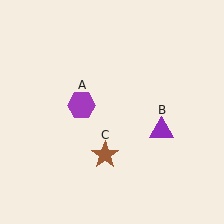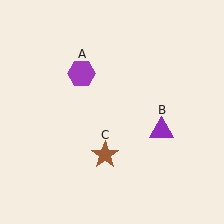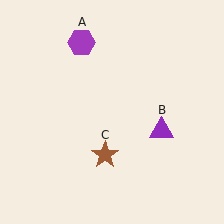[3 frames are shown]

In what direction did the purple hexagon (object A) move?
The purple hexagon (object A) moved up.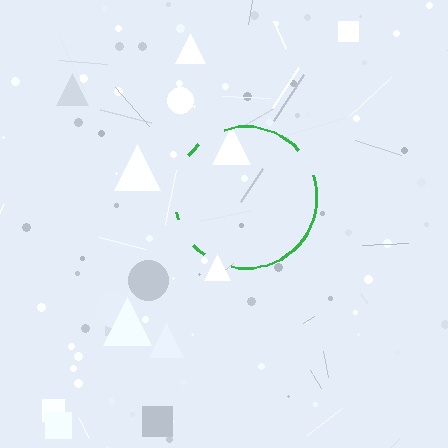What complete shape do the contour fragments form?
The contour fragments form a circle.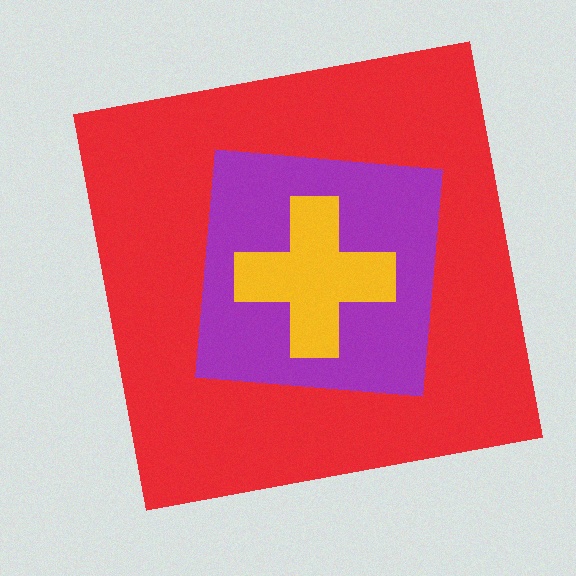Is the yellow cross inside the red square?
Yes.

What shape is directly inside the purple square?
The yellow cross.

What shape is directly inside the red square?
The purple square.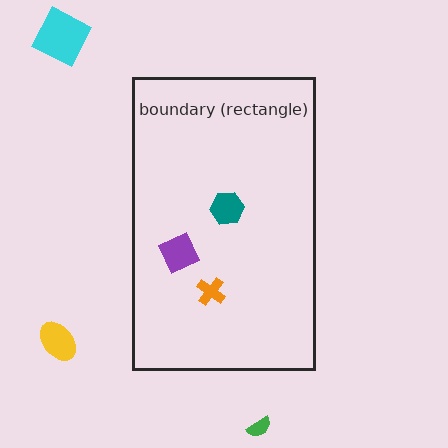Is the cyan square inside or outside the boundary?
Outside.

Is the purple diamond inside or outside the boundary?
Inside.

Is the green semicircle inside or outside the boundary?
Outside.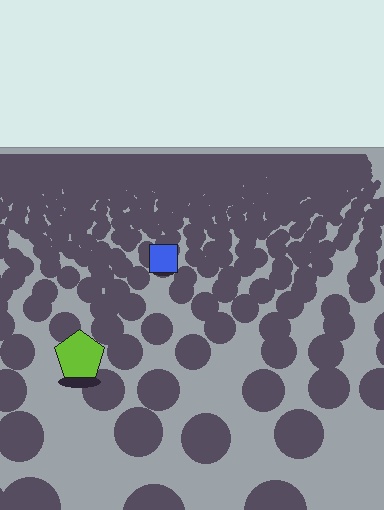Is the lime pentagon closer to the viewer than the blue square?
Yes. The lime pentagon is closer — you can tell from the texture gradient: the ground texture is coarser near it.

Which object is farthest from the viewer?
The blue square is farthest from the viewer. It appears smaller and the ground texture around it is denser.